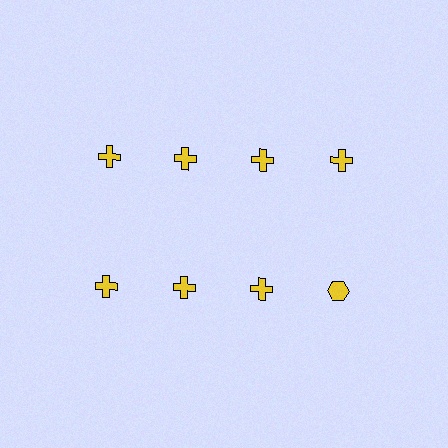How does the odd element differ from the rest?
It has a different shape: hexagon instead of cross.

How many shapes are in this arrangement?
There are 8 shapes arranged in a grid pattern.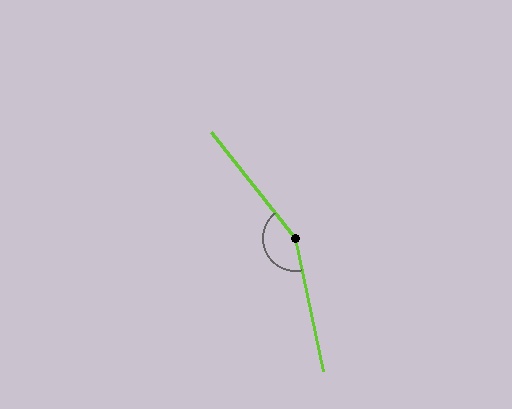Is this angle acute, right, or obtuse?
It is obtuse.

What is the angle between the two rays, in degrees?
Approximately 154 degrees.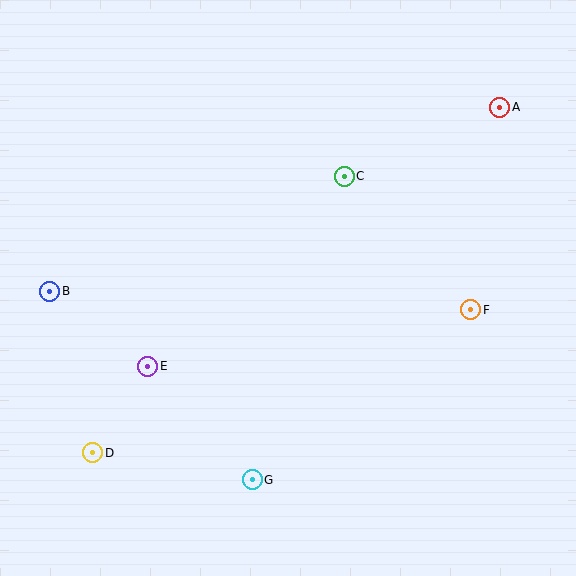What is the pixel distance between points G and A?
The distance between G and A is 447 pixels.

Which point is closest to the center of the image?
Point C at (344, 176) is closest to the center.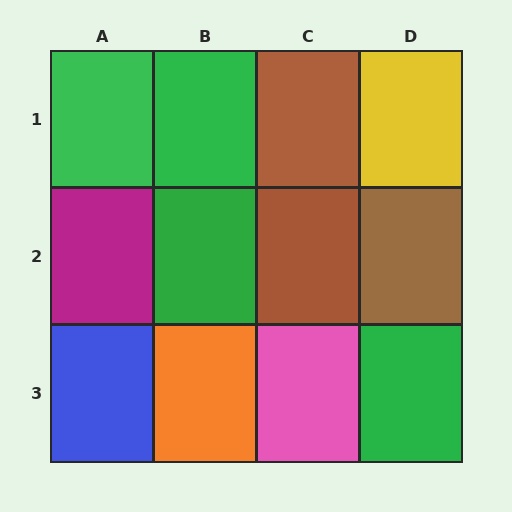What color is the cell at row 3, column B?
Orange.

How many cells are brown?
3 cells are brown.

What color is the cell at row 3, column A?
Blue.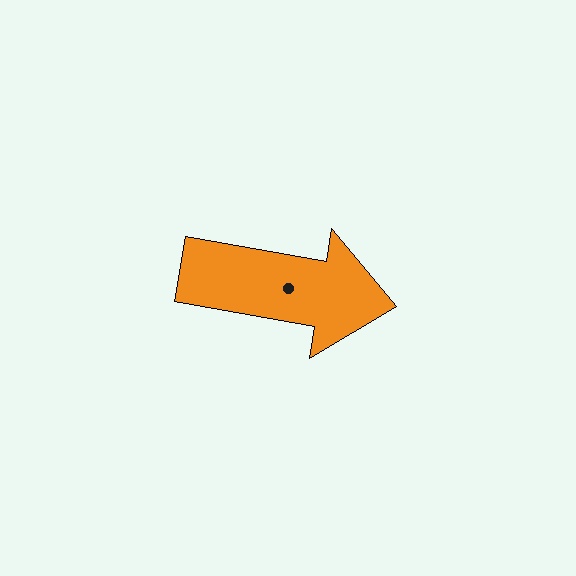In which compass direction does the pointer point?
East.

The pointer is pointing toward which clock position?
Roughly 3 o'clock.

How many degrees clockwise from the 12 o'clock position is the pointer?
Approximately 100 degrees.